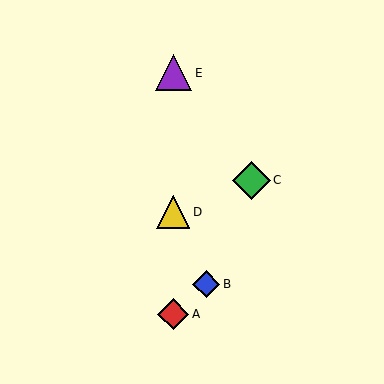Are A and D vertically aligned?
Yes, both are at x≈173.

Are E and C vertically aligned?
No, E is at x≈173 and C is at x≈251.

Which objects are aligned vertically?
Objects A, D, E are aligned vertically.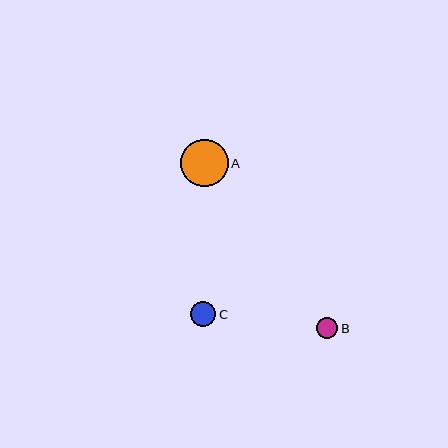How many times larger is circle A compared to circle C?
Circle A is approximately 1.9 times the size of circle C.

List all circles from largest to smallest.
From largest to smallest: A, C, B.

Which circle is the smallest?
Circle B is the smallest with a size of approximately 22 pixels.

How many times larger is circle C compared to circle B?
Circle C is approximately 1.2 times the size of circle B.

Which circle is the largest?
Circle A is the largest with a size of approximately 48 pixels.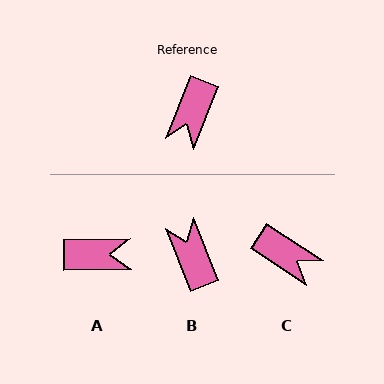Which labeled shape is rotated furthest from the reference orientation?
B, about 136 degrees away.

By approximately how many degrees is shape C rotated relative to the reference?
Approximately 79 degrees counter-clockwise.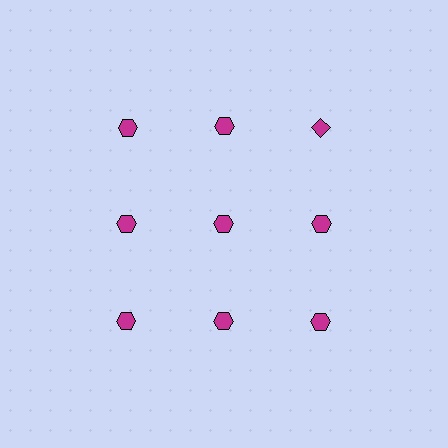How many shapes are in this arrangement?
There are 9 shapes arranged in a grid pattern.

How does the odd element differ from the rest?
It has a different shape: diamond instead of hexagon.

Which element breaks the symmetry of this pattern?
The magenta diamond in the top row, center column breaks the symmetry. All other shapes are magenta hexagons.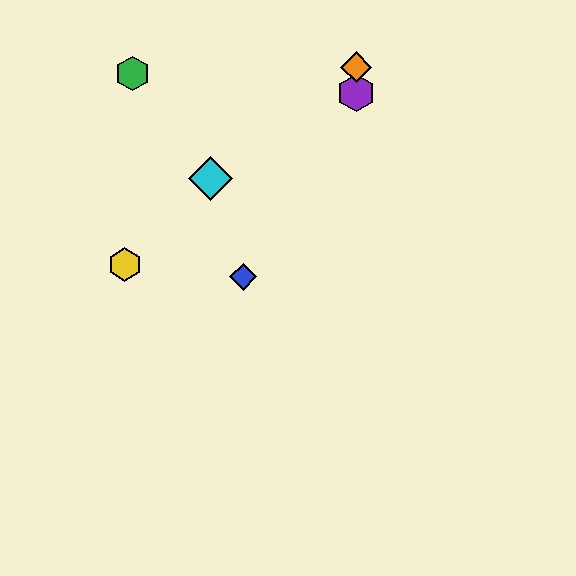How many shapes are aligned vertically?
3 shapes (the red diamond, the purple hexagon, the orange diamond) are aligned vertically.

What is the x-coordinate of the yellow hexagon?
The yellow hexagon is at x≈125.